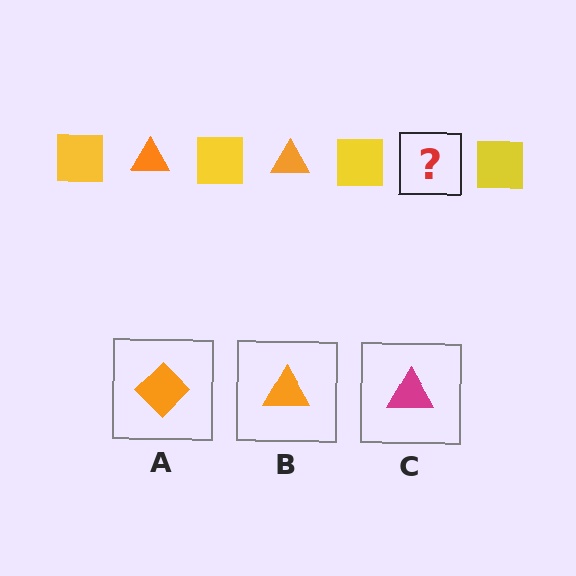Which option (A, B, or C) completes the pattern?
B.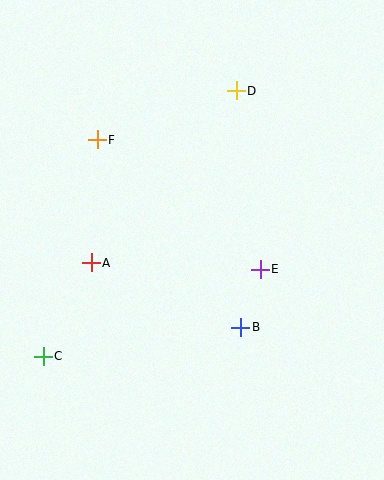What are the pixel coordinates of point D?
Point D is at (236, 91).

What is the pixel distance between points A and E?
The distance between A and E is 169 pixels.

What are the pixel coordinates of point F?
Point F is at (97, 140).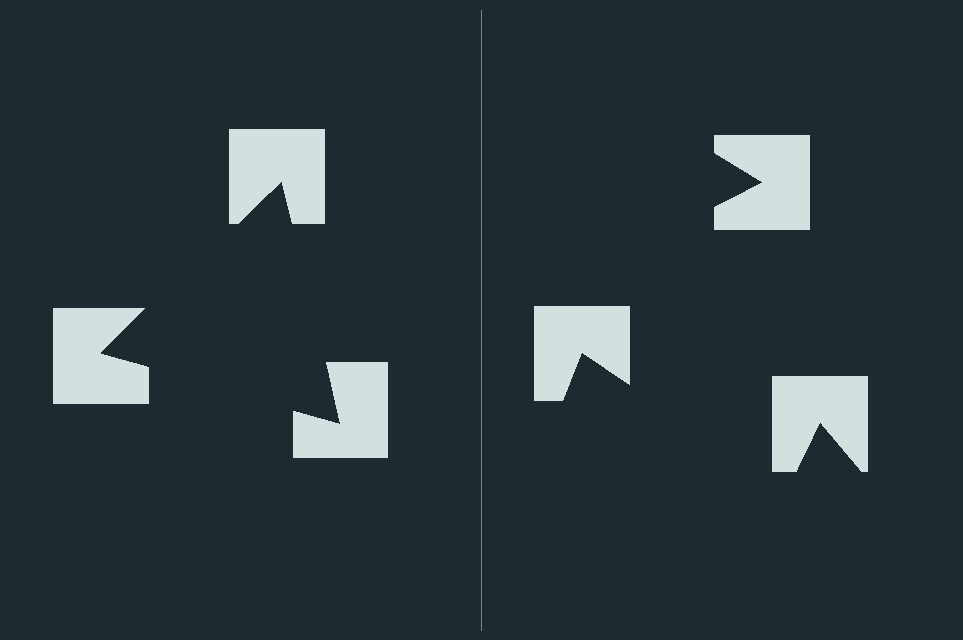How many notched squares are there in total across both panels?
6 — 3 on each side.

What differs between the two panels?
The notched squares are positioned identically on both sides; only the wedge orientations differ. On the left they align to a triangle; on the right they are misaligned.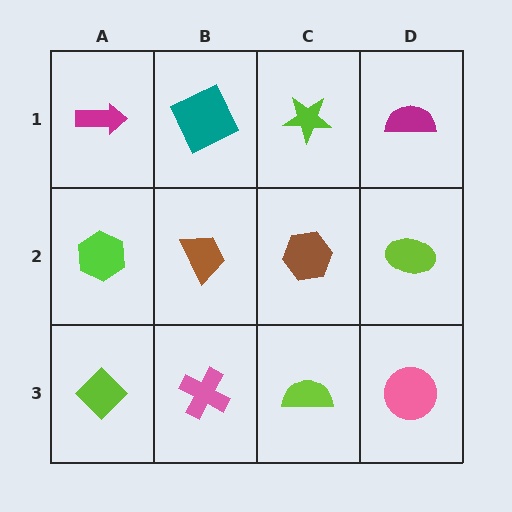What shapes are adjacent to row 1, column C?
A brown hexagon (row 2, column C), a teal square (row 1, column B), a magenta semicircle (row 1, column D).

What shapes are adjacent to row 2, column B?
A teal square (row 1, column B), a pink cross (row 3, column B), a lime hexagon (row 2, column A), a brown hexagon (row 2, column C).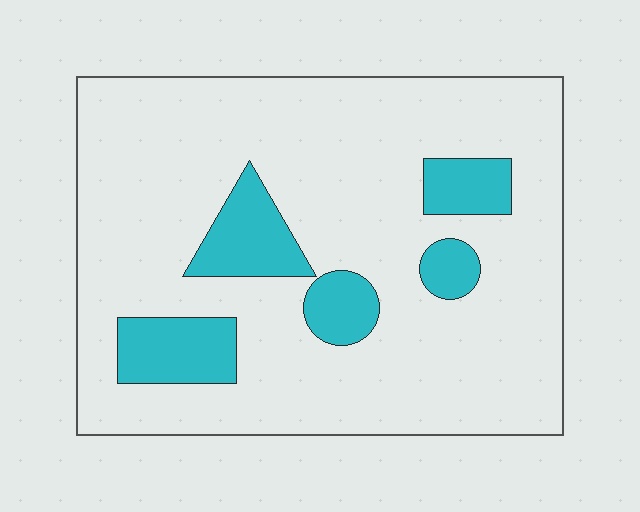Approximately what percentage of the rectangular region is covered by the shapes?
Approximately 15%.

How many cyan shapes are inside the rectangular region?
5.